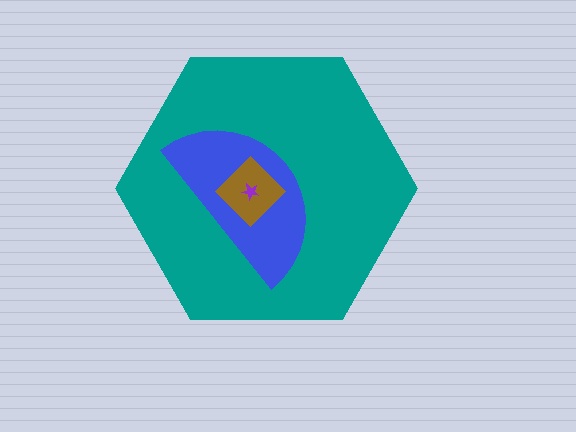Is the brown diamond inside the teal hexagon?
Yes.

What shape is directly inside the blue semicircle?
The brown diamond.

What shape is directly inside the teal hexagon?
The blue semicircle.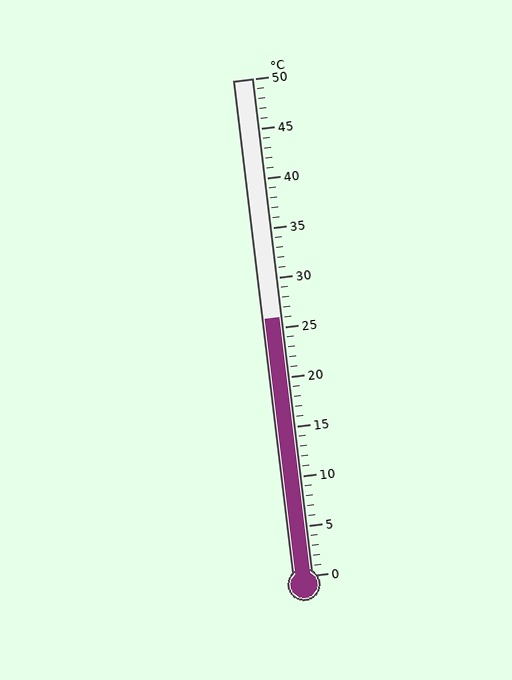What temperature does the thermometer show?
The thermometer shows approximately 26°C.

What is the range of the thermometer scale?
The thermometer scale ranges from 0°C to 50°C.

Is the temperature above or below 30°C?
The temperature is below 30°C.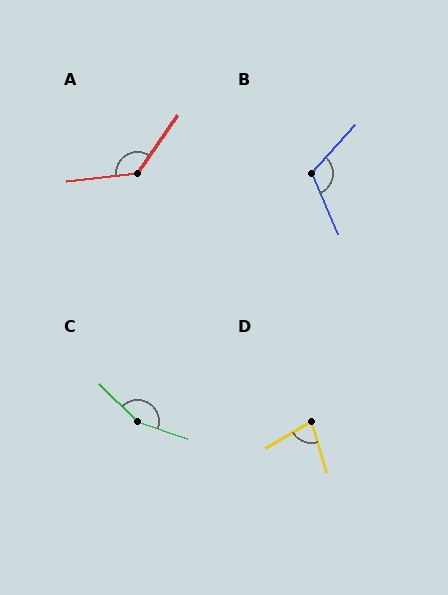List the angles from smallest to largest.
D (76°), B (115°), A (131°), C (155°).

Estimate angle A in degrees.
Approximately 131 degrees.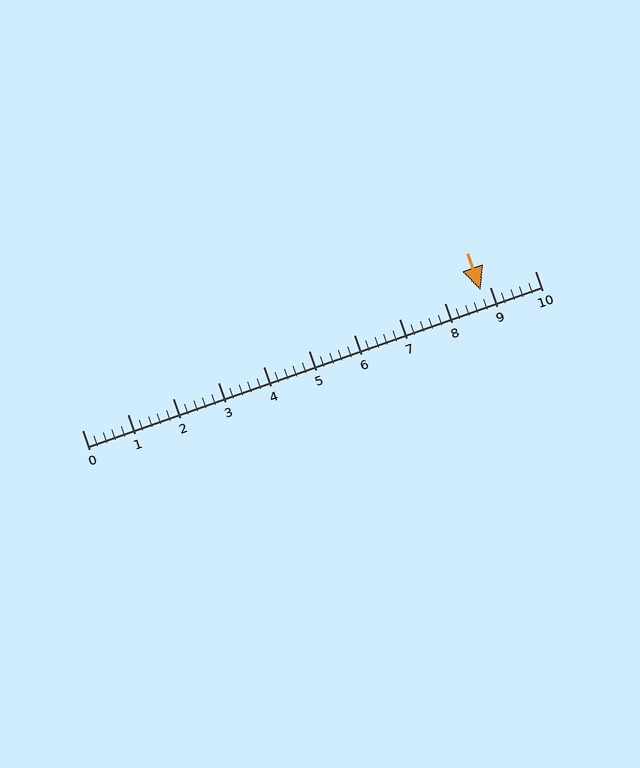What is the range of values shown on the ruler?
The ruler shows values from 0 to 10.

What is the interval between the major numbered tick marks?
The major tick marks are spaced 1 units apart.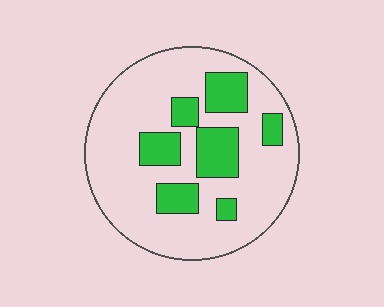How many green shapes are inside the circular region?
7.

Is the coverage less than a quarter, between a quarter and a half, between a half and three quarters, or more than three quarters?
Less than a quarter.